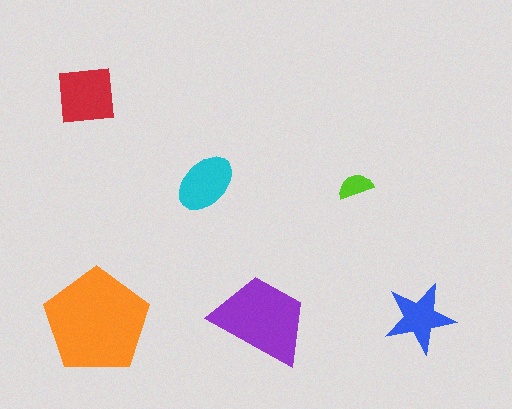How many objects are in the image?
There are 6 objects in the image.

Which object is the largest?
The orange pentagon.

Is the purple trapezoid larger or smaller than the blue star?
Larger.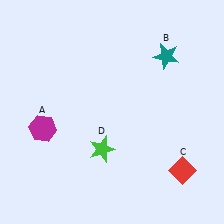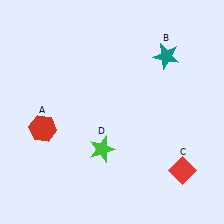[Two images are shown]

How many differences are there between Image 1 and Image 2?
There is 1 difference between the two images.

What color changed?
The hexagon (A) changed from magenta in Image 1 to red in Image 2.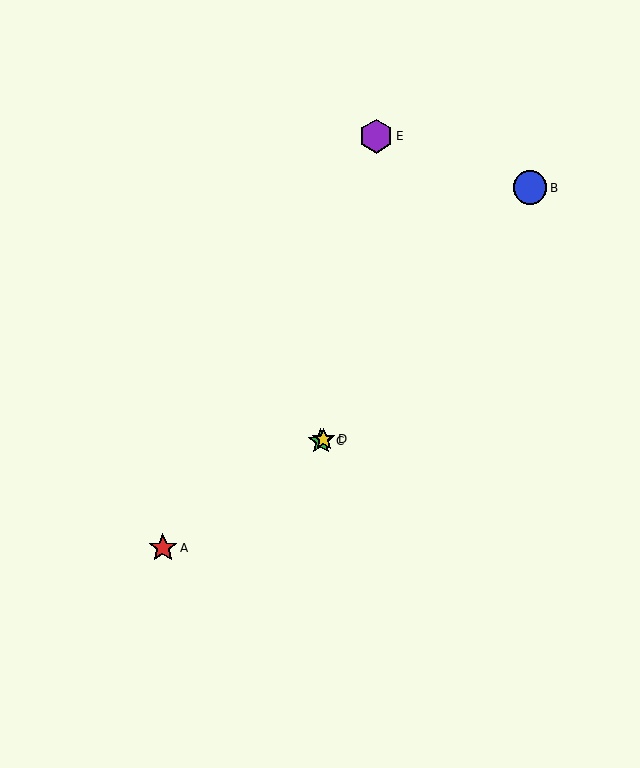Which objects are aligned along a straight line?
Objects A, C, D are aligned along a straight line.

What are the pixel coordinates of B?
Object B is at (530, 188).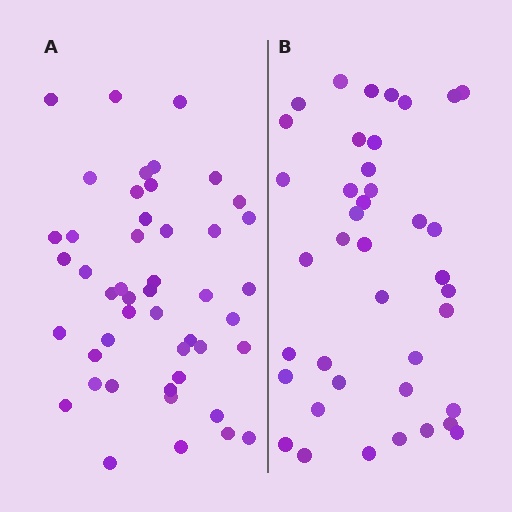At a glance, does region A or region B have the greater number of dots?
Region A (the left region) has more dots.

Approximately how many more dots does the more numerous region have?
Region A has roughly 8 or so more dots than region B.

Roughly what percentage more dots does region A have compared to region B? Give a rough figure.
About 20% more.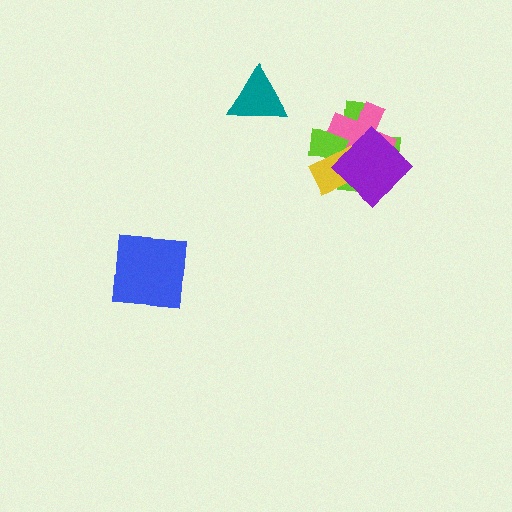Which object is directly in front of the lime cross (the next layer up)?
The pink cross is directly in front of the lime cross.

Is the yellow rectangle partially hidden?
Yes, it is partially covered by another shape.